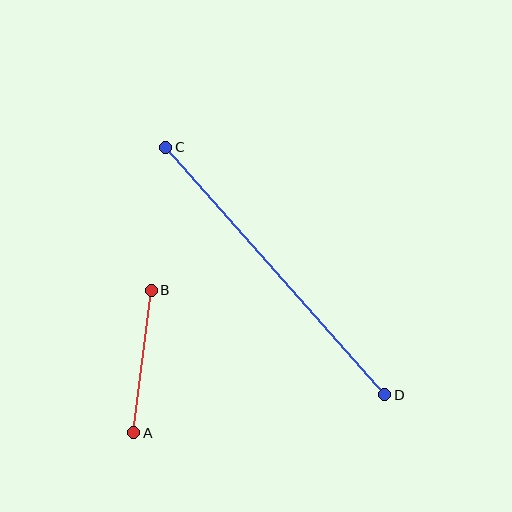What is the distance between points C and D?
The distance is approximately 331 pixels.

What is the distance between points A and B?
The distance is approximately 144 pixels.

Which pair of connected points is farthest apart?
Points C and D are farthest apart.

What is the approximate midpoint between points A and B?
The midpoint is at approximately (143, 362) pixels.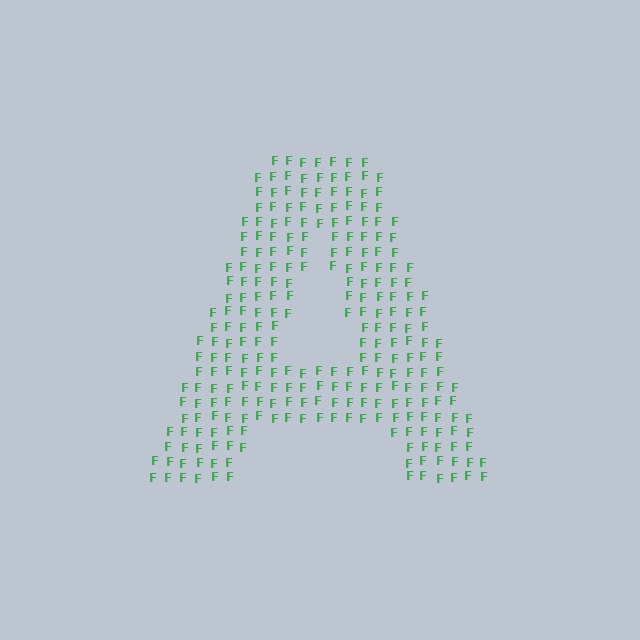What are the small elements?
The small elements are letter F's.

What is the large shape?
The large shape is the letter A.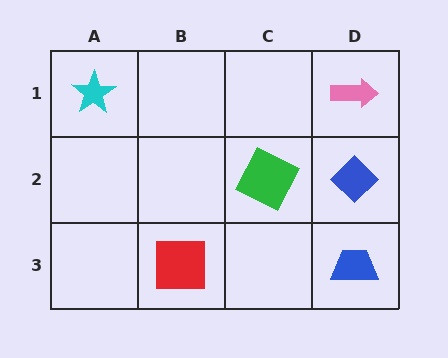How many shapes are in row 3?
2 shapes.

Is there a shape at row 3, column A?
No, that cell is empty.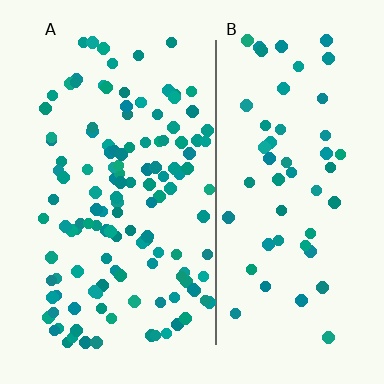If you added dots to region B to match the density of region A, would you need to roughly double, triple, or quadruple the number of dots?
Approximately double.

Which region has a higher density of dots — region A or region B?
A (the left).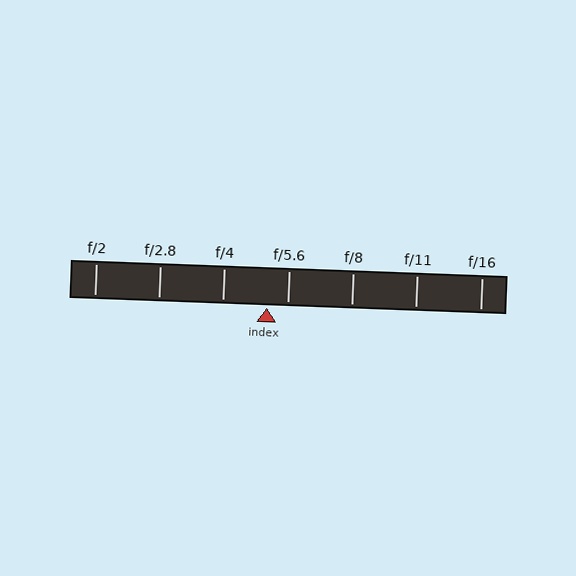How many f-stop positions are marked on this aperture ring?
There are 7 f-stop positions marked.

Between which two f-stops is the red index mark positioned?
The index mark is between f/4 and f/5.6.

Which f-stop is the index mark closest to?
The index mark is closest to f/5.6.